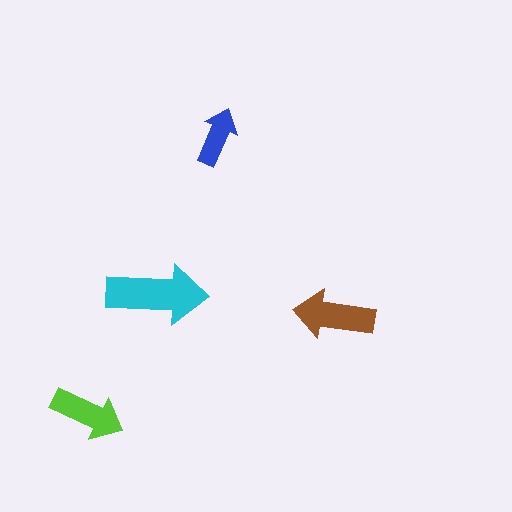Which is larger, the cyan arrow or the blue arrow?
The cyan one.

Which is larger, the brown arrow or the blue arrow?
The brown one.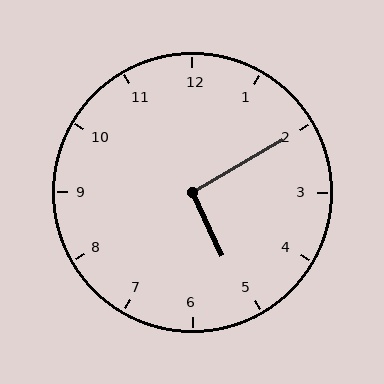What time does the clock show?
5:10.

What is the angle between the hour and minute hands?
Approximately 95 degrees.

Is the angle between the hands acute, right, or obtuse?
It is right.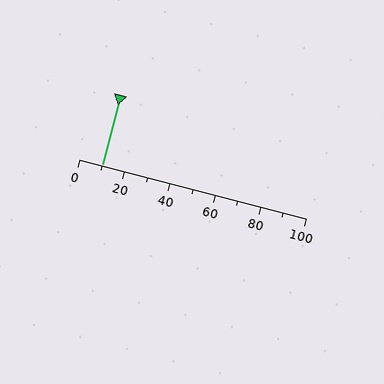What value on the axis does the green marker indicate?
The marker indicates approximately 10.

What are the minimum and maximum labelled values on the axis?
The axis runs from 0 to 100.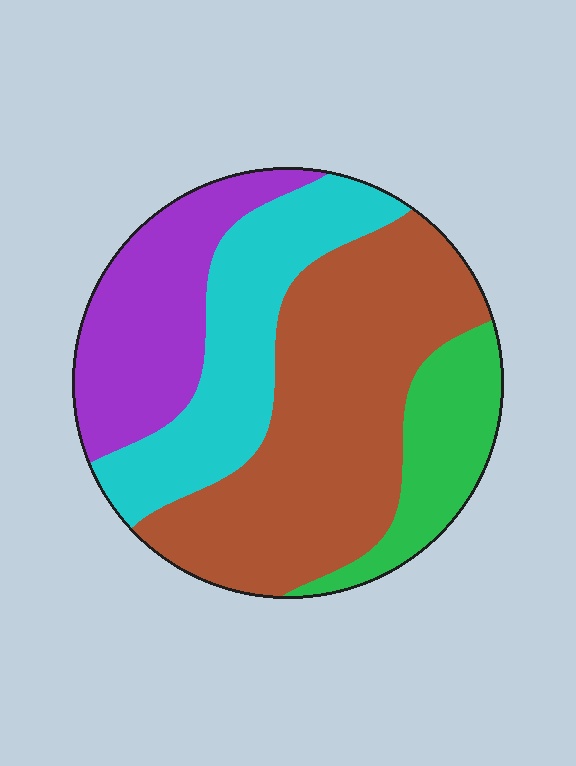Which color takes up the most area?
Brown, at roughly 45%.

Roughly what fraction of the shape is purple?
Purple takes up between a sixth and a third of the shape.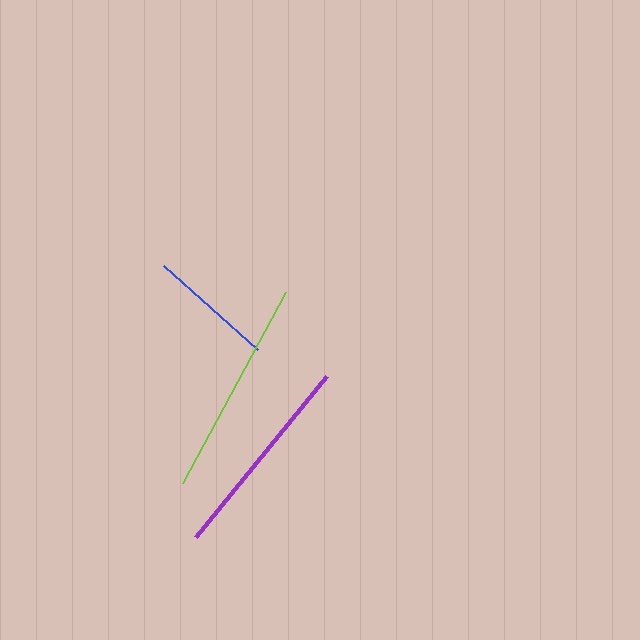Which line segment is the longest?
The lime line is the longest at approximately 217 pixels.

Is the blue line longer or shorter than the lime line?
The lime line is longer than the blue line.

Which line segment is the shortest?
The blue line is the shortest at approximately 126 pixels.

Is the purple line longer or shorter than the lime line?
The lime line is longer than the purple line.